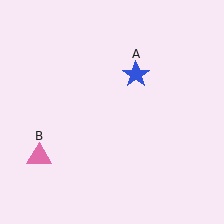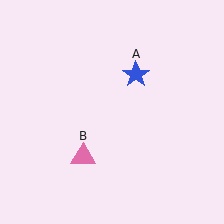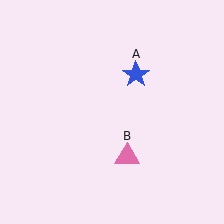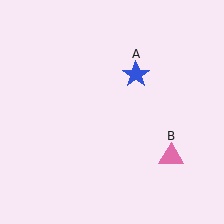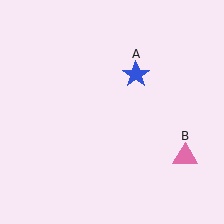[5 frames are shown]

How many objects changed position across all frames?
1 object changed position: pink triangle (object B).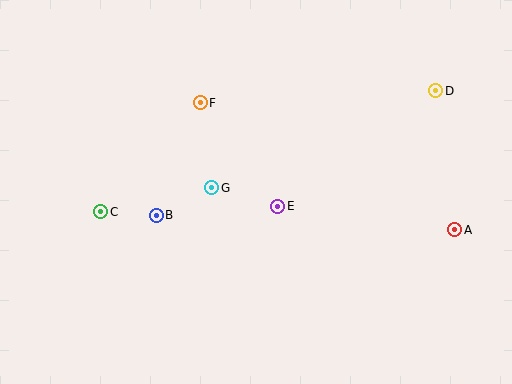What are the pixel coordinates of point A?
Point A is at (455, 230).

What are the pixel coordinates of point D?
Point D is at (436, 91).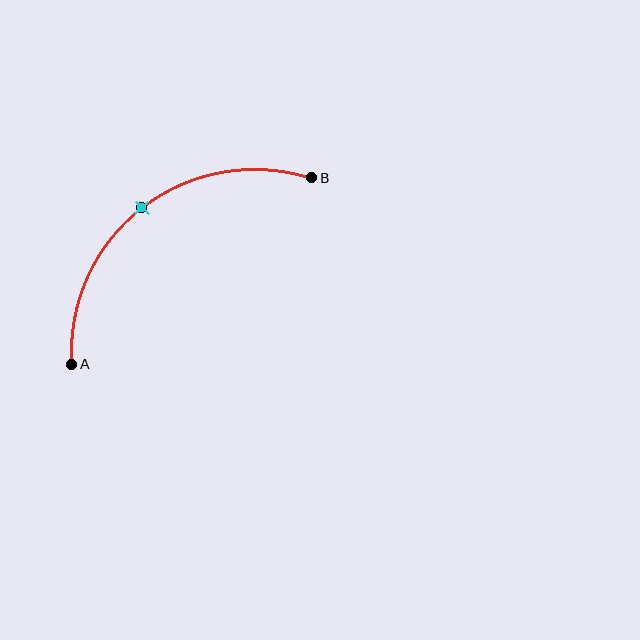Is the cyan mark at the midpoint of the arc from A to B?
Yes. The cyan mark lies on the arc at equal arc-length from both A and B — it is the arc midpoint.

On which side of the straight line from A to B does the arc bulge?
The arc bulges above and to the left of the straight line connecting A and B.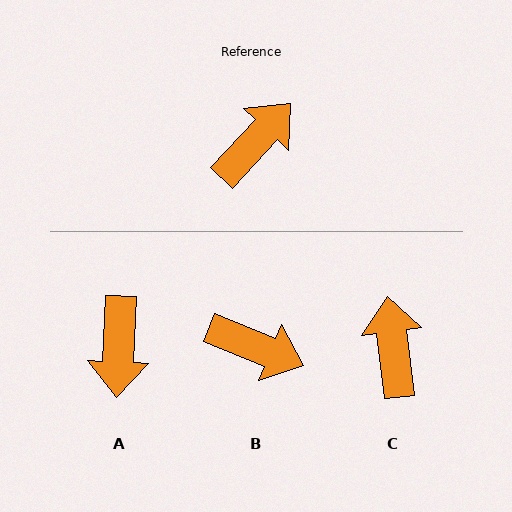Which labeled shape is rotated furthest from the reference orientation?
A, about 140 degrees away.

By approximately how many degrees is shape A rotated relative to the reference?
Approximately 140 degrees clockwise.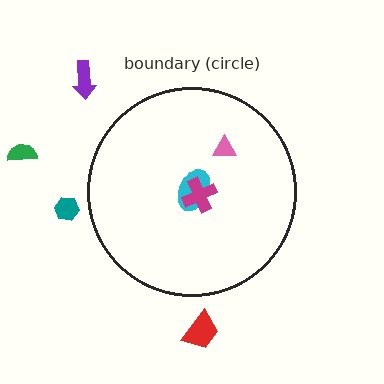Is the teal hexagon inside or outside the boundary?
Outside.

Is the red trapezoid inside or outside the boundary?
Outside.